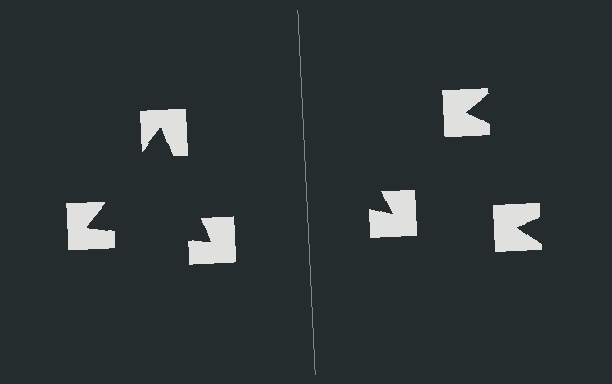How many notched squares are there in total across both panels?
6 — 3 on each side.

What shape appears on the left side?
An illusory triangle.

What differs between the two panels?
The notched squares are positioned identically on both sides; only the wedge orientations differ. On the left they align to a triangle; on the right they are misaligned.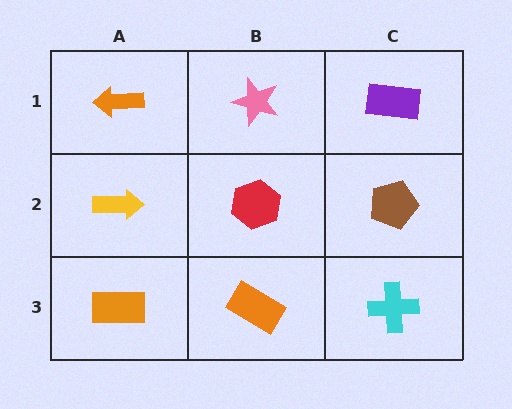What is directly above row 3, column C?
A brown pentagon.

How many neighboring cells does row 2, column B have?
4.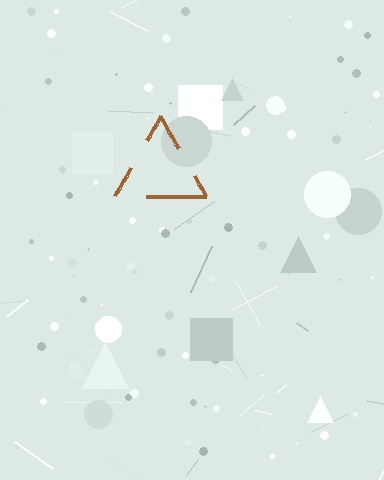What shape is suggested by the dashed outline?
The dashed outline suggests a triangle.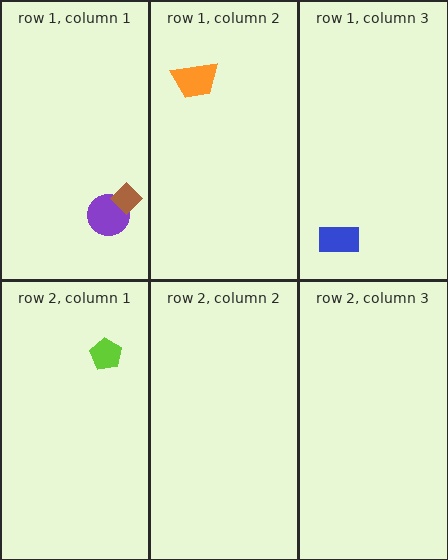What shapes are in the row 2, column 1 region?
The lime pentagon.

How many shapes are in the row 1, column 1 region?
2.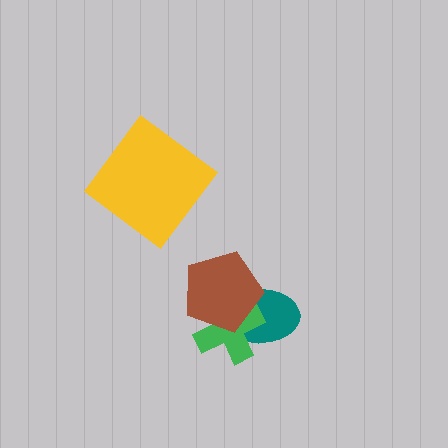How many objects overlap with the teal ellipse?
2 objects overlap with the teal ellipse.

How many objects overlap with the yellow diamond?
0 objects overlap with the yellow diamond.